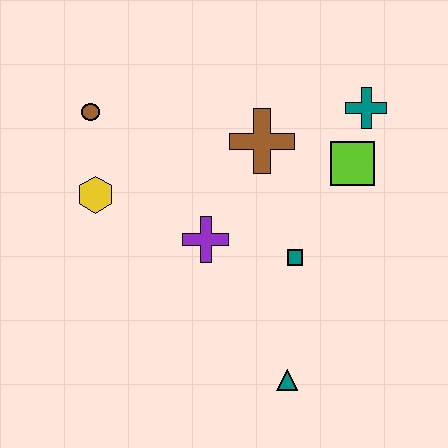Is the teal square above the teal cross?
No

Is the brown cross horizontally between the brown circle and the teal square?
Yes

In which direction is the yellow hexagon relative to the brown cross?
The yellow hexagon is to the left of the brown cross.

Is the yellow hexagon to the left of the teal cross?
Yes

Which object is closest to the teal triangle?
The teal square is closest to the teal triangle.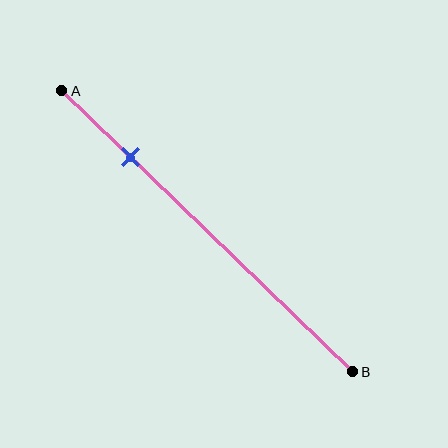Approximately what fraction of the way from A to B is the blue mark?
The blue mark is approximately 25% of the way from A to B.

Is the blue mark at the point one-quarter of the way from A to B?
Yes, the mark is approximately at the one-quarter point.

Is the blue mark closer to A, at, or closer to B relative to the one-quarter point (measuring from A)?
The blue mark is approximately at the one-quarter point of segment AB.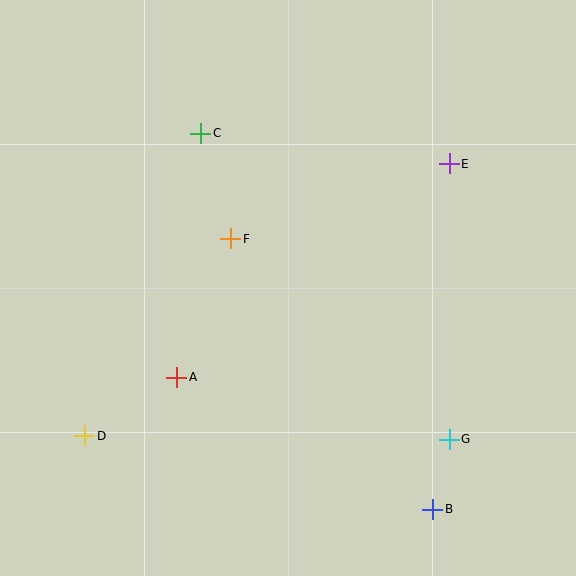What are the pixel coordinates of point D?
Point D is at (85, 436).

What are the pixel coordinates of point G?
Point G is at (449, 439).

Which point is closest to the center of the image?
Point F at (231, 239) is closest to the center.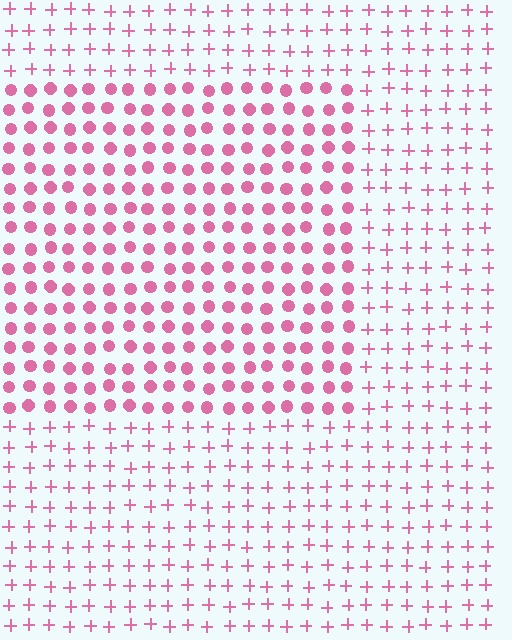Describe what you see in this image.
The image is filled with small pink elements arranged in a uniform grid. A rectangle-shaped region contains circles, while the surrounding area contains plus signs. The boundary is defined purely by the change in element shape.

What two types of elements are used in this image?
The image uses circles inside the rectangle region and plus signs outside it.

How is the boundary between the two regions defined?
The boundary is defined by a change in element shape: circles inside vs. plus signs outside. All elements share the same color and spacing.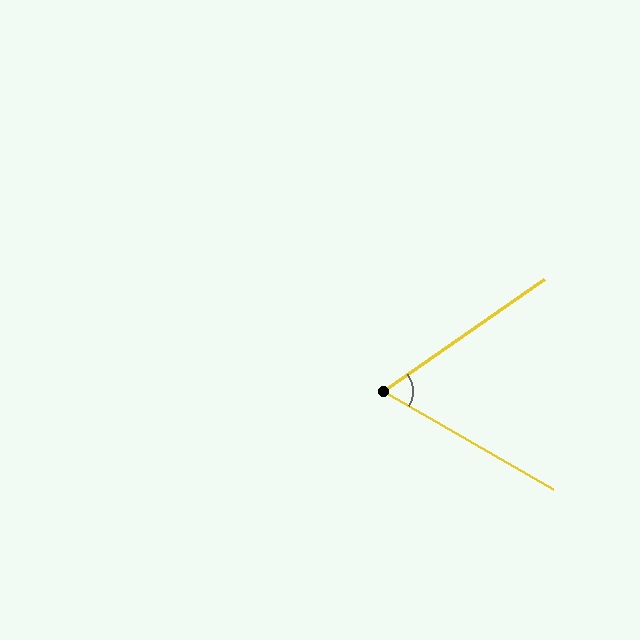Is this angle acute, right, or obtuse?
It is acute.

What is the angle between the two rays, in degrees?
Approximately 65 degrees.